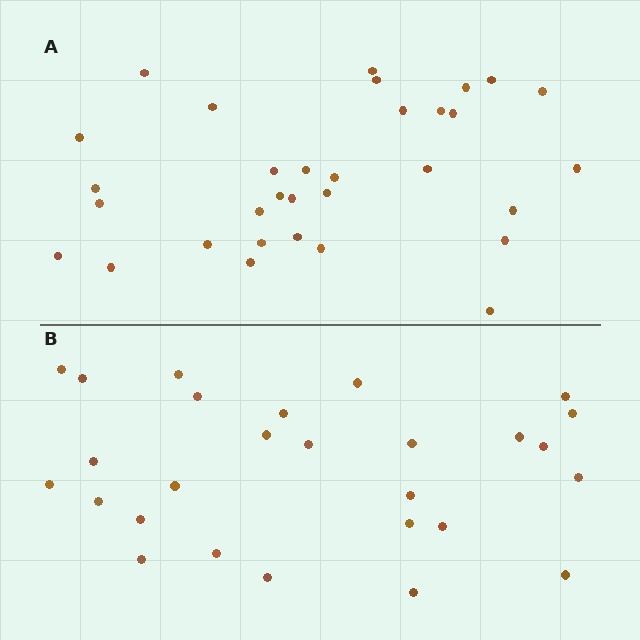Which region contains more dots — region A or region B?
Region A (the top region) has more dots.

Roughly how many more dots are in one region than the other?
Region A has about 5 more dots than region B.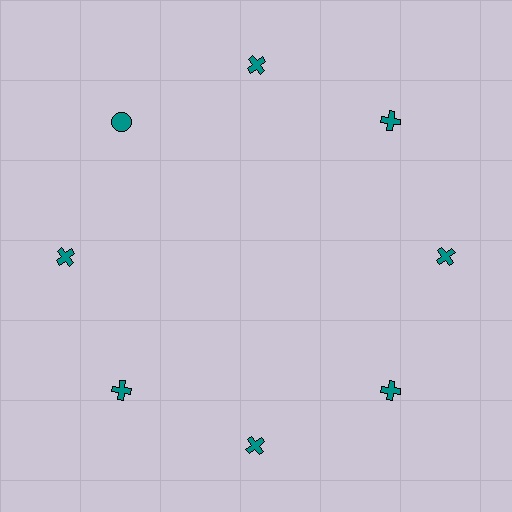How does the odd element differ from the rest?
It has a different shape: circle instead of cross.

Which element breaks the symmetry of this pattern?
The teal circle at roughly the 10 o'clock position breaks the symmetry. All other shapes are teal crosses.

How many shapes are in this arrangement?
There are 8 shapes arranged in a ring pattern.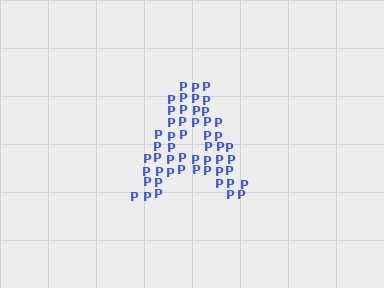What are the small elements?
The small elements are letter P's.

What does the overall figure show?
The overall figure shows the letter A.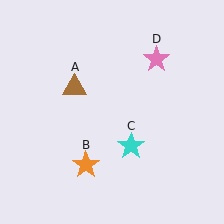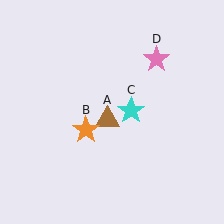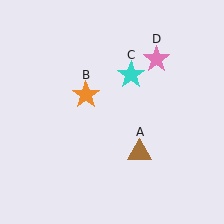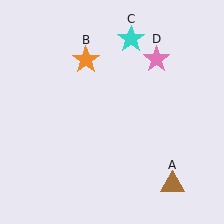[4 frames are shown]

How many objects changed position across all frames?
3 objects changed position: brown triangle (object A), orange star (object B), cyan star (object C).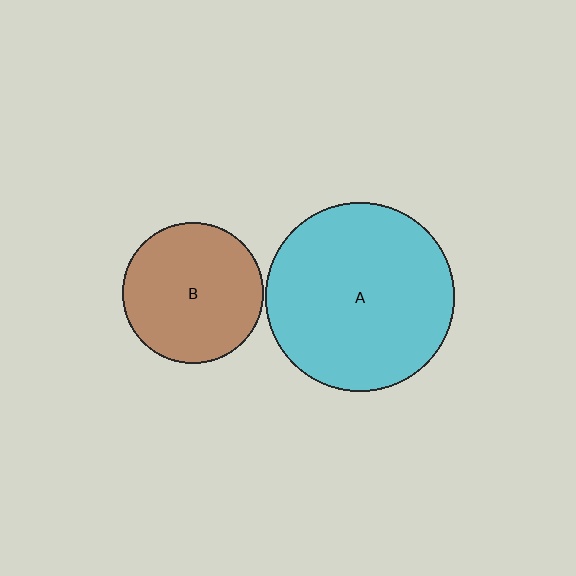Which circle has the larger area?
Circle A (cyan).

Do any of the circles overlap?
No, none of the circles overlap.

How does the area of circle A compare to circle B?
Approximately 1.8 times.